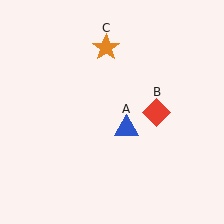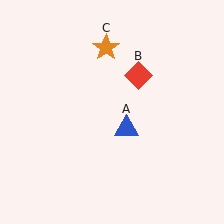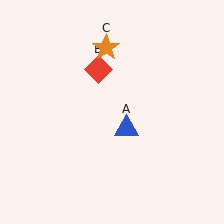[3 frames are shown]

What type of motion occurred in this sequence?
The red diamond (object B) rotated counterclockwise around the center of the scene.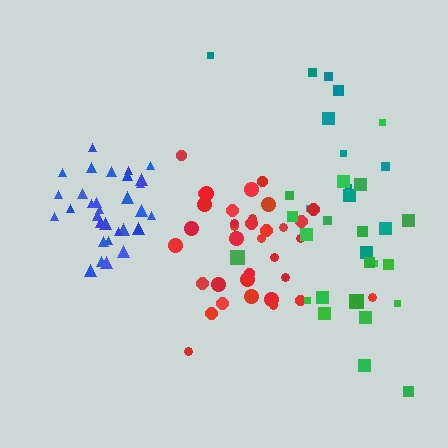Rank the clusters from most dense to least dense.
blue, red, green, teal.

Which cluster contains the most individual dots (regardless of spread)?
Red (35).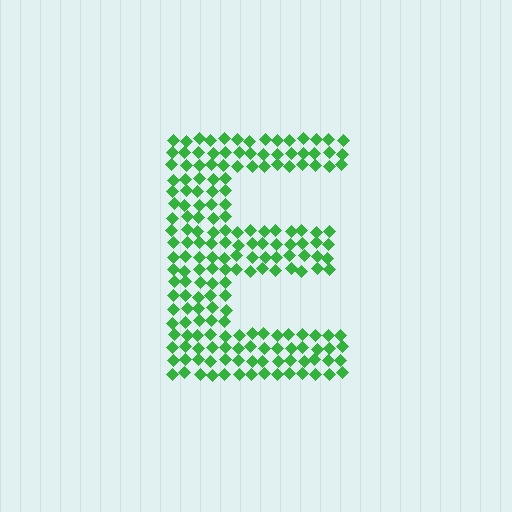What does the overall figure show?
The overall figure shows the letter E.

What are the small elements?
The small elements are diamonds.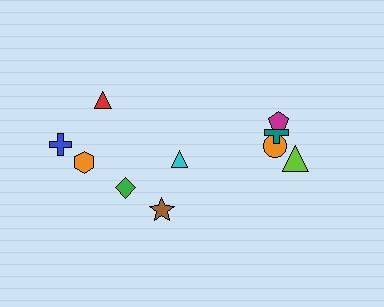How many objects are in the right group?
There are 4 objects.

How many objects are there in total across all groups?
There are 10 objects.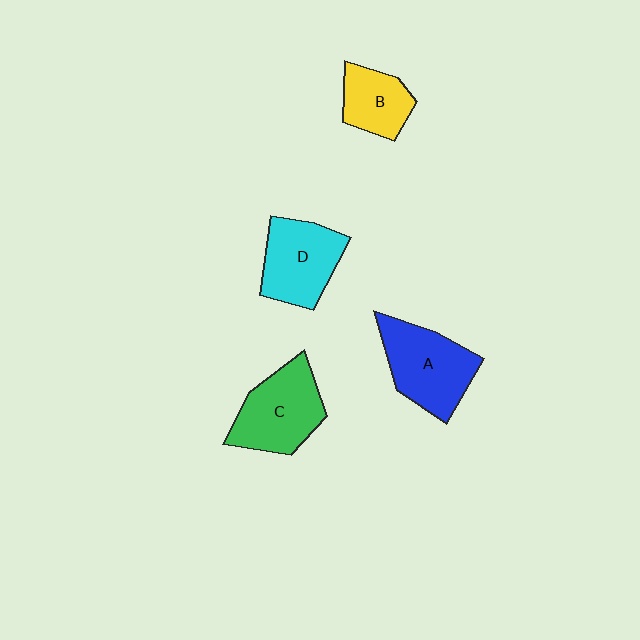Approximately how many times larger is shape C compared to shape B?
Approximately 1.5 times.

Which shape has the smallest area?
Shape B (yellow).